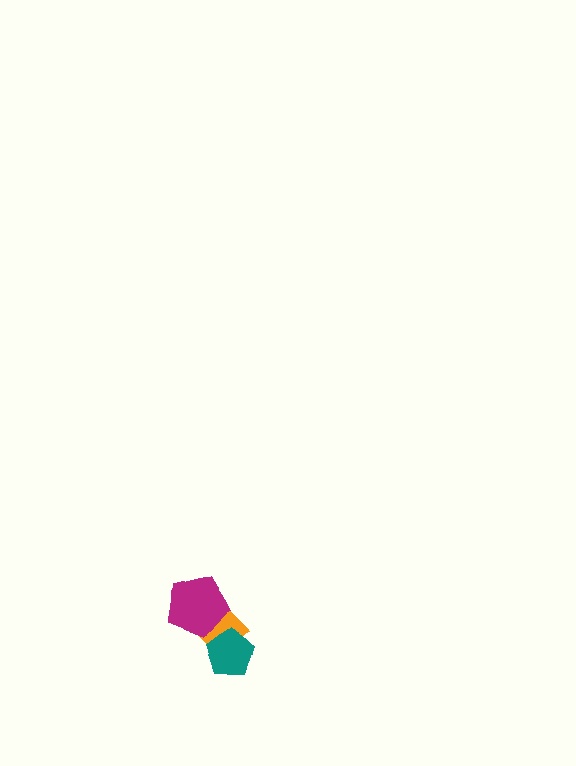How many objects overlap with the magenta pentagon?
1 object overlaps with the magenta pentagon.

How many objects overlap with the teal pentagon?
1 object overlaps with the teal pentagon.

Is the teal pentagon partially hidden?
No, no other shape covers it.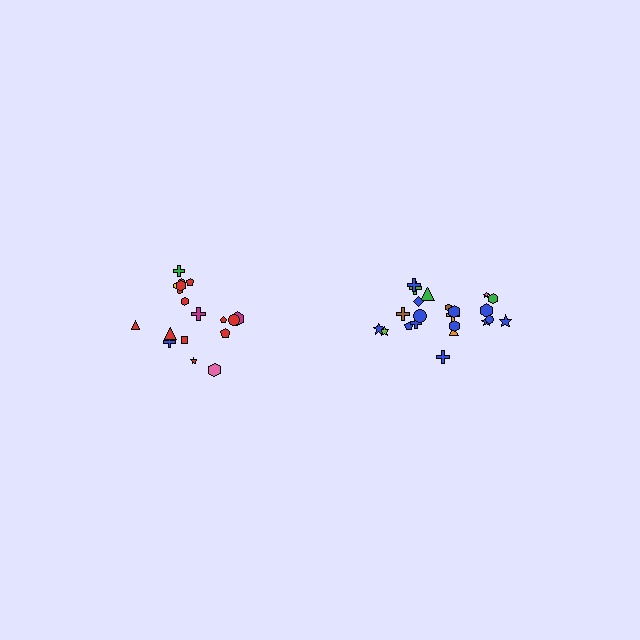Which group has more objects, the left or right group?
The right group.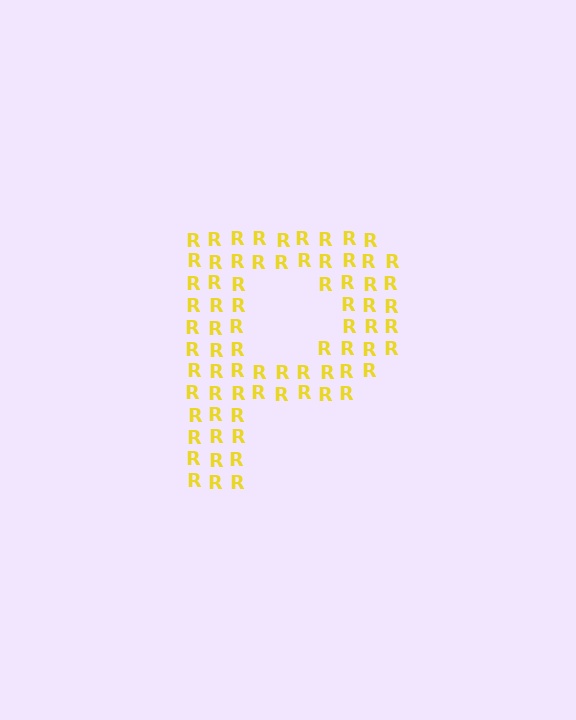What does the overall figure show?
The overall figure shows the letter P.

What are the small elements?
The small elements are letter R's.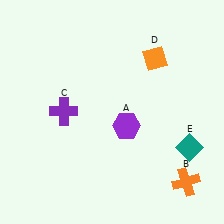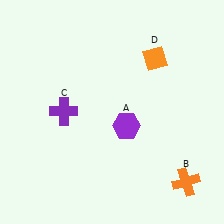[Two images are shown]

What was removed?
The teal diamond (E) was removed in Image 2.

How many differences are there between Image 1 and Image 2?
There is 1 difference between the two images.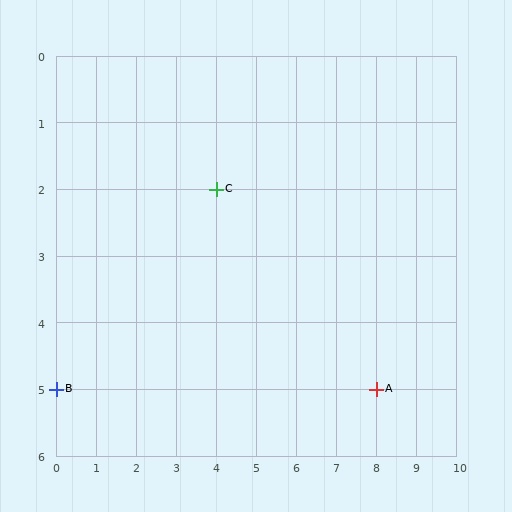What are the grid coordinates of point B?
Point B is at grid coordinates (0, 5).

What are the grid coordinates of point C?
Point C is at grid coordinates (4, 2).